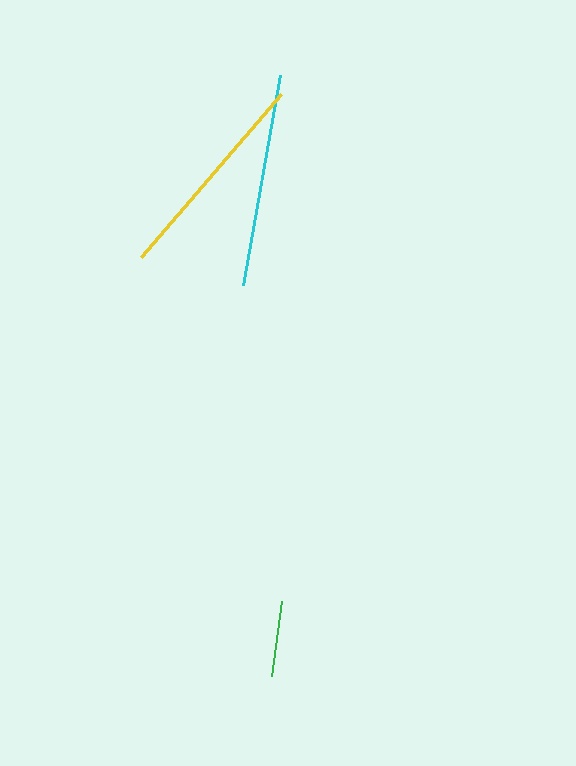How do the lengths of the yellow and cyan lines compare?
The yellow and cyan lines are approximately the same length.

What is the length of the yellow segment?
The yellow segment is approximately 215 pixels long.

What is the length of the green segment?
The green segment is approximately 76 pixels long.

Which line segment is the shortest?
The green line is the shortest at approximately 76 pixels.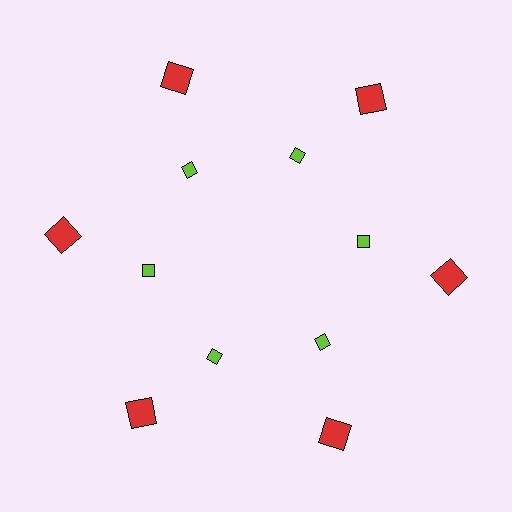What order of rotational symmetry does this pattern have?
This pattern has 6-fold rotational symmetry.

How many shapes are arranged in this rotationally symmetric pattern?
There are 12 shapes, arranged in 6 groups of 2.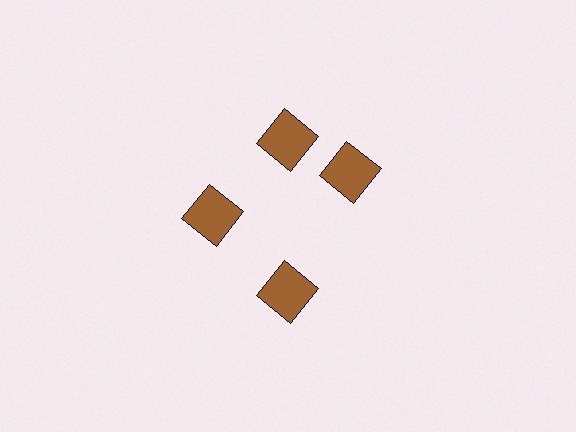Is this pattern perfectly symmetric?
No. The 4 brown squares are arranged in a ring, but one element near the 3 o'clock position is rotated out of alignment along the ring, breaking the 4-fold rotational symmetry.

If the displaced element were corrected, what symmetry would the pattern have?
It would have 4-fold rotational symmetry — the pattern would map onto itself every 90 degrees.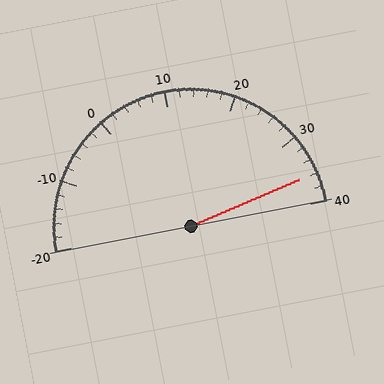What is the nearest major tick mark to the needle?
The nearest major tick mark is 40.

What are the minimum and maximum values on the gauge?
The gauge ranges from -20 to 40.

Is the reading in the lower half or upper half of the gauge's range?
The reading is in the upper half of the range (-20 to 40).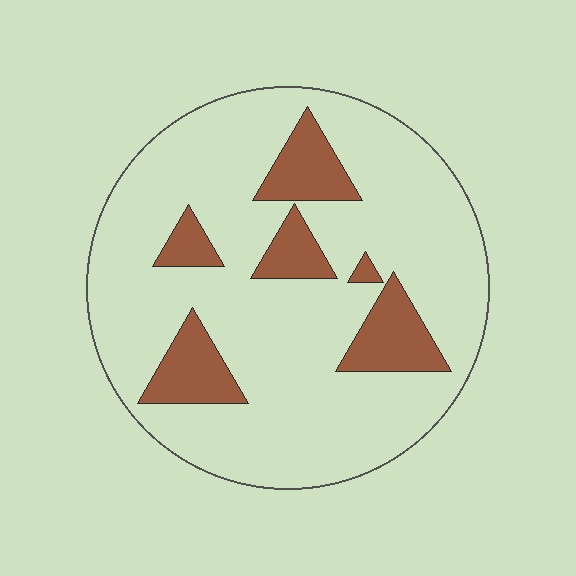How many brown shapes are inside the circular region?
6.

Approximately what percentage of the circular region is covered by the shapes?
Approximately 20%.